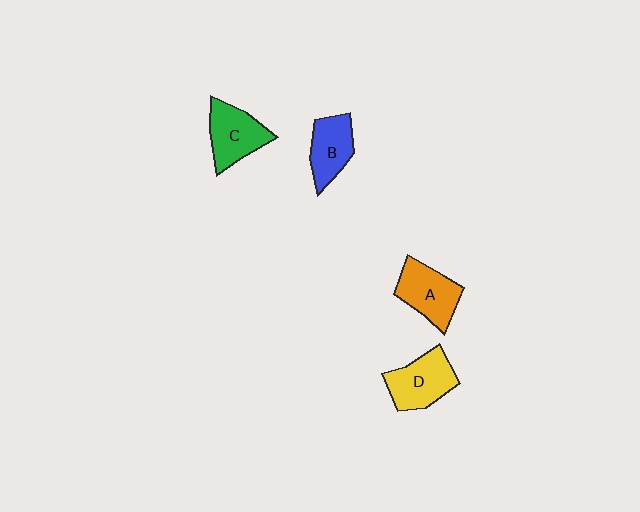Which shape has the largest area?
Shape D (yellow).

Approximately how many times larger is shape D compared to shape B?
Approximately 1.2 times.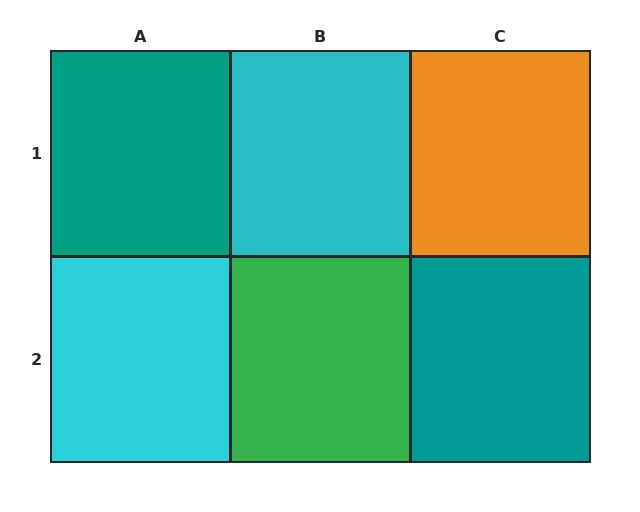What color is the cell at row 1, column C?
Orange.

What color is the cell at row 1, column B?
Cyan.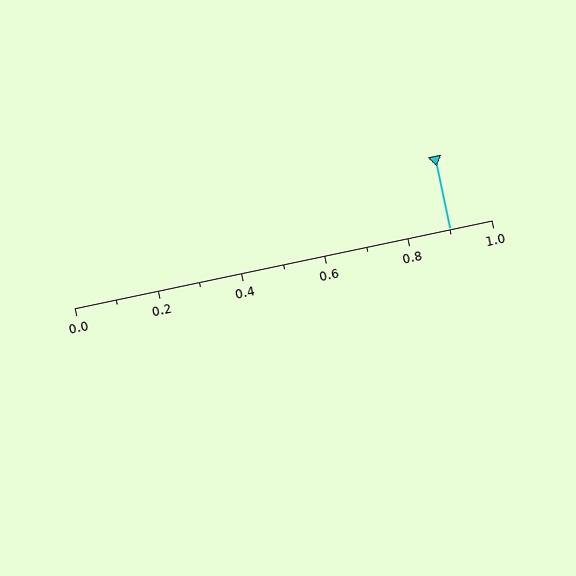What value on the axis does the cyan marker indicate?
The marker indicates approximately 0.9.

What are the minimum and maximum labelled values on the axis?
The axis runs from 0.0 to 1.0.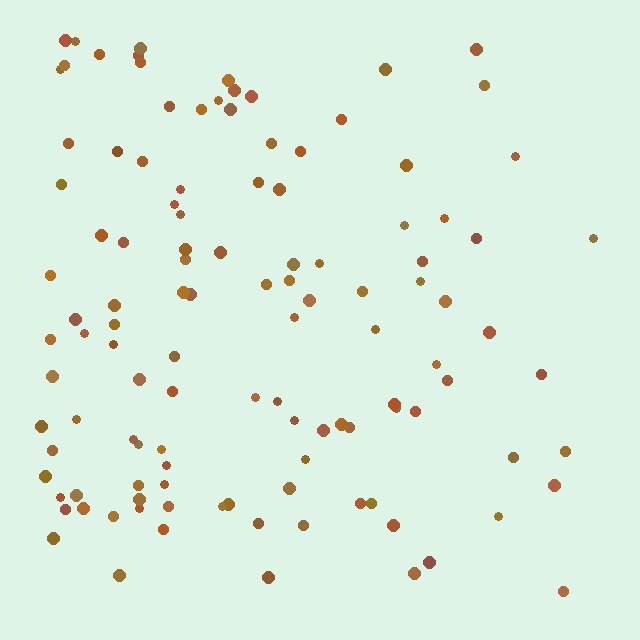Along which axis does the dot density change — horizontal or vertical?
Horizontal.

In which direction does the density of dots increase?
From right to left, with the left side densest.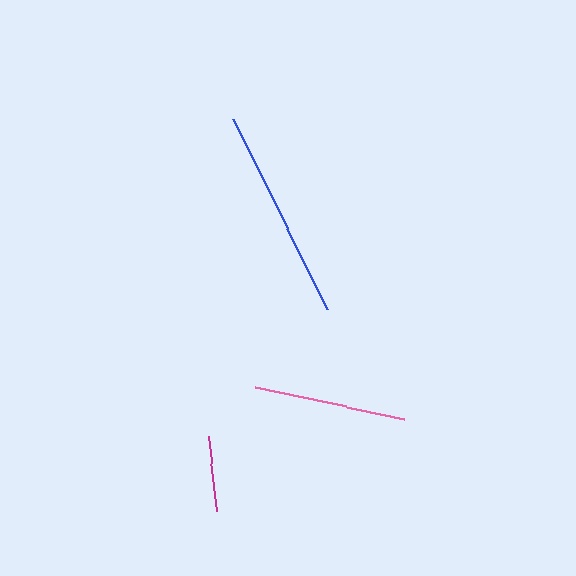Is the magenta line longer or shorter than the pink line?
The pink line is longer than the magenta line.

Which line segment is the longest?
The blue line is the longest at approximately 212 pixels.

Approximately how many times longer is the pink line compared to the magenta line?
The pink line is approximately 2.0 times the length of the magenta line.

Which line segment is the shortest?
The magenta line is the shortest at approximately 76 pixels.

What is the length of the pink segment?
The pink segment is approximately 153 pixels long.